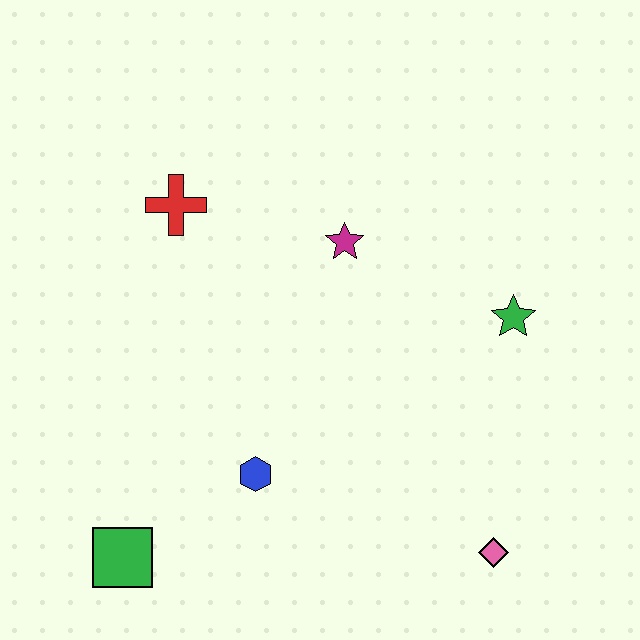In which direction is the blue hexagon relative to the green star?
The blue hexagon is to the left of the green star.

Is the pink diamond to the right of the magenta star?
Yes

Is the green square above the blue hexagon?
No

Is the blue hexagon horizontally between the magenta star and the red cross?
Yes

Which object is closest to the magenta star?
The red cross is closest to the magenta star.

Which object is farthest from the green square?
The green star is farthest from the green square.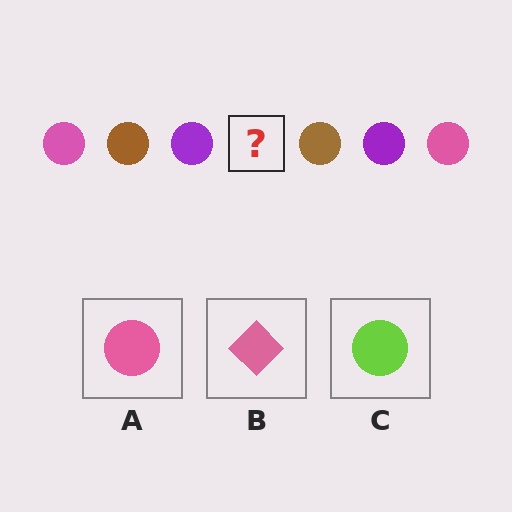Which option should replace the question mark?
Option A.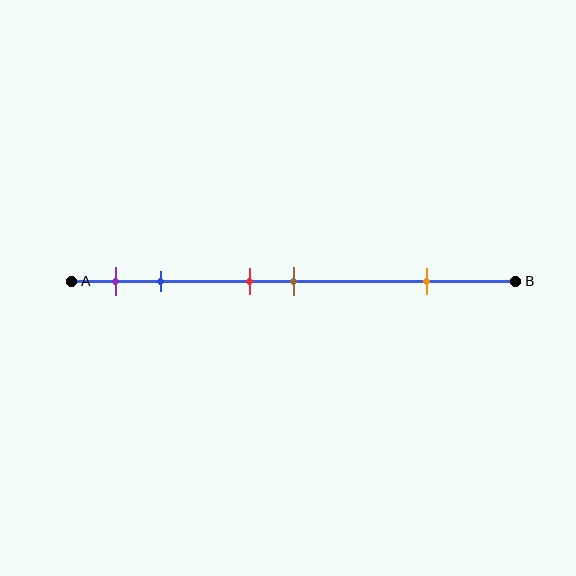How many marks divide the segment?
There are 5 marks dividing the segment.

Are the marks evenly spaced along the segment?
No, the marks are not evenly spaced.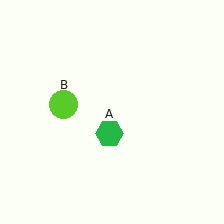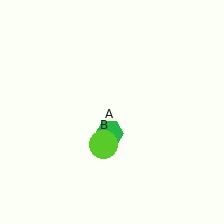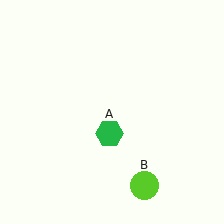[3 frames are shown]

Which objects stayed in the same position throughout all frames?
Green hexagon (object A) remained stationary.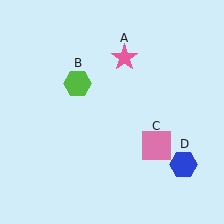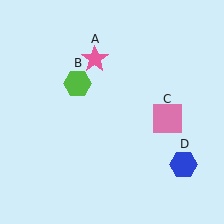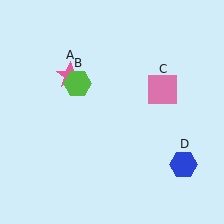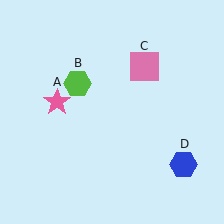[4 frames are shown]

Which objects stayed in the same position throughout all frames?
Lime hexagon (object B) and blue hexagon (object D) remained stationary.